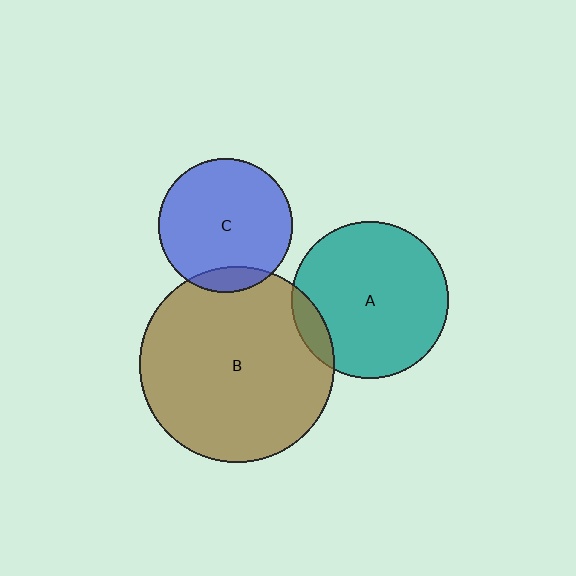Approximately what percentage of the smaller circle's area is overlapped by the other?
Approximately 10%.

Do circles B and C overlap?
Yes.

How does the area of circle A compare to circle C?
Approximately 1.4 times.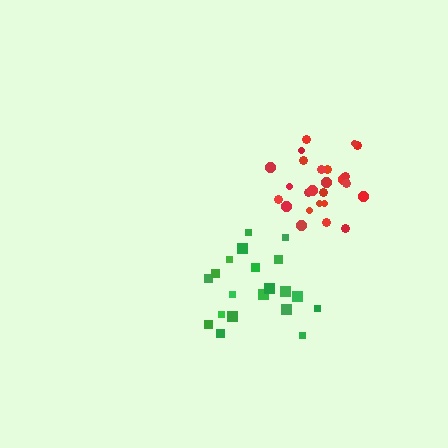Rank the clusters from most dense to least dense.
red, green.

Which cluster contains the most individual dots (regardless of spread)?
Red (27).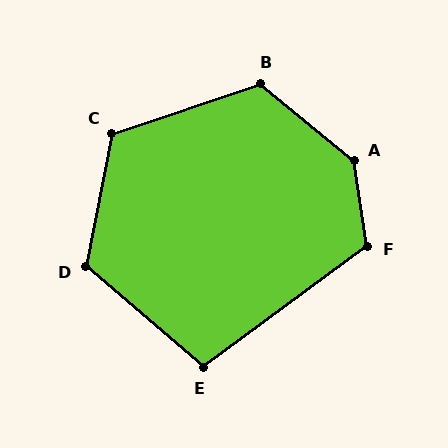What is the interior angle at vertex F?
Approximately 118 degrees (obtuse).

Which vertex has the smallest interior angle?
E, at approximately 103 degrees.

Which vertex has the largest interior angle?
A, at approximately 138 degrees.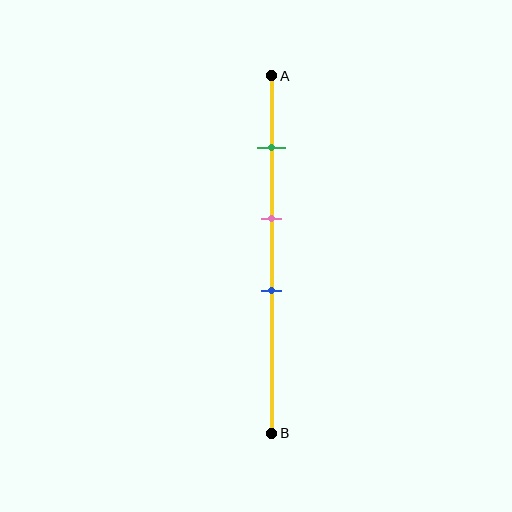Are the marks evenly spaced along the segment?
Yes, the marks are approximately evenly spaced.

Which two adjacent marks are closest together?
The pink and blue marks are the closest adjacent pair.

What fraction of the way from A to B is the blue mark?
The blue mark is approximately 60% (0.6) of the way from A to B.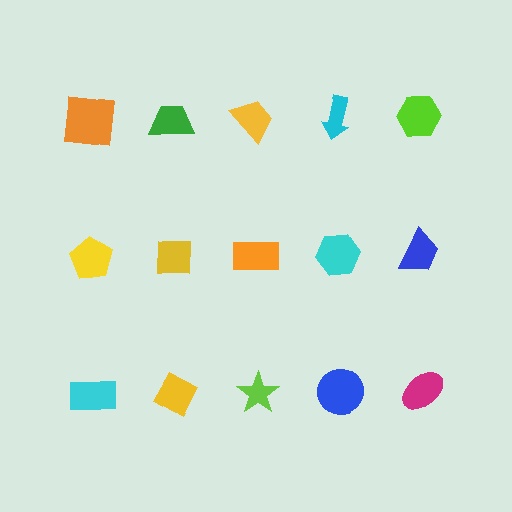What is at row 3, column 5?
A magenta ellipse.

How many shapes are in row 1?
5 shapes.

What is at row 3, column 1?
A cyan rectangle.